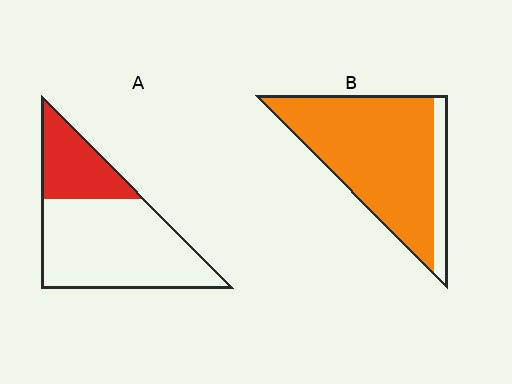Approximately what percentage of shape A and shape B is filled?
A is approximately 30% and B is approximately 85%.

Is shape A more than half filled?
No.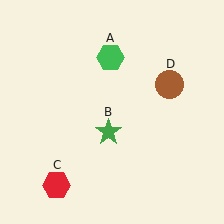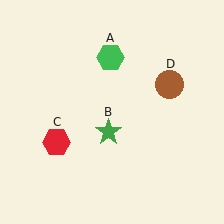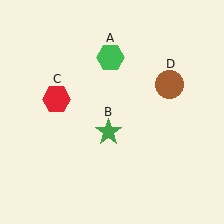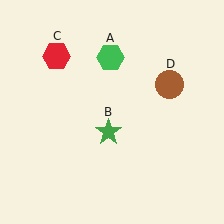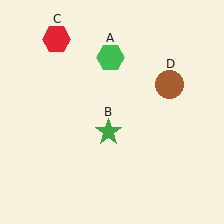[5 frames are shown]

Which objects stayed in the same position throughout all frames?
Green hexagon (object A) and green star (object B) and brown circle (object D) remained stationary.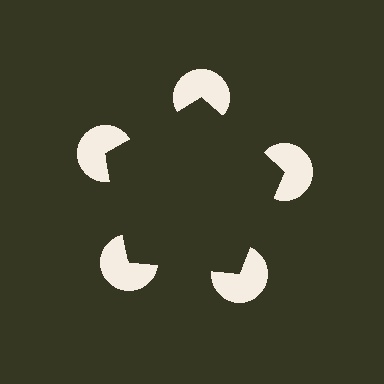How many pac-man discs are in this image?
There are 5 — one at each vertex of the illusory pentagon.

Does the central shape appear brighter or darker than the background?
It typically appears slightly darker than the background, even though no actual brightness change is drawn.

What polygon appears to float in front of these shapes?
An illusory pentagon — its edges are inferred from the aligned wedge cuts in the pac-man discs, not physically drawn.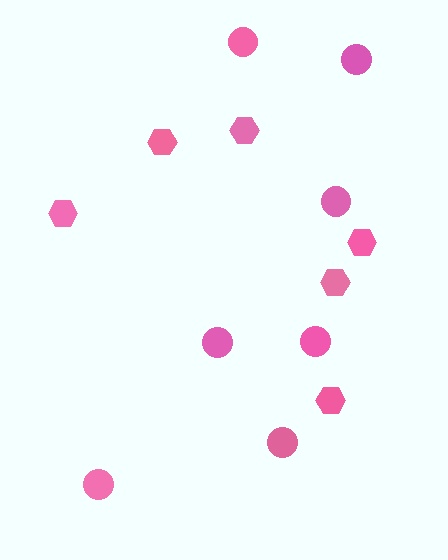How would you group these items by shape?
There are 2 groups: one group of circles (7) and one group of hexagons (6).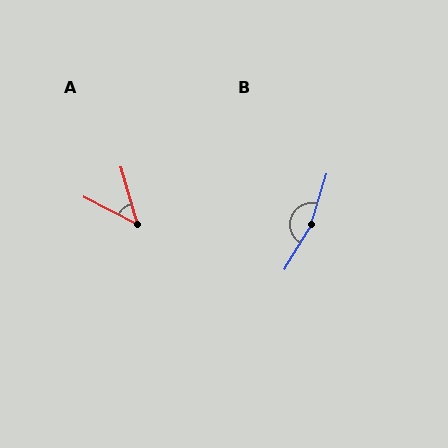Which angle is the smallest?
A, at approximately 47 degrees.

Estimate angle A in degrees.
Approximately 47 degrees.